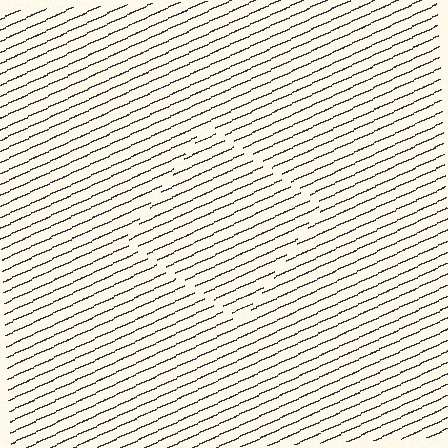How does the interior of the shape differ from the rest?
The interior of the shape contains the same grating, shifted by half a period — the contour is defined by the phase discontinuity where line-ends from the inner and outer gratings abut.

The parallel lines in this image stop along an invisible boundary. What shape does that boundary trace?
An illusory square. The interior of the shape contains the same grating, shifted by half a period — the contour is defined by the phase discontinuity where line-ends from the inner and outer gratings abut.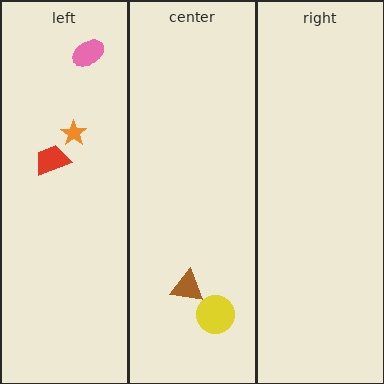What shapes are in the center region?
The brown triangle, the yellow circle.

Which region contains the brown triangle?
The center region.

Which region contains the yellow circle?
The center region.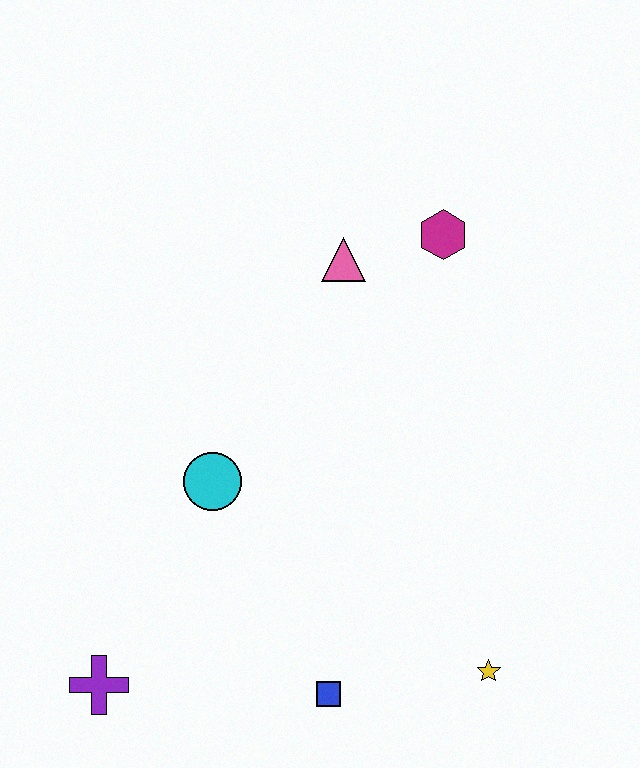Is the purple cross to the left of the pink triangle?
Yes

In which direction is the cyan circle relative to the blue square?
The cyan circle is above the blue square.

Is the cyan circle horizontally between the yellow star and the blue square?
No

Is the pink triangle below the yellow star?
No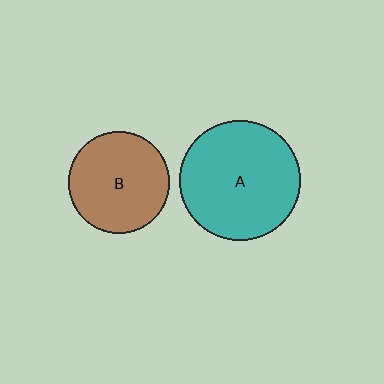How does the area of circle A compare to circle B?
Approximately 1.4 times.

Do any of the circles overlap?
No, none of the circles overlap.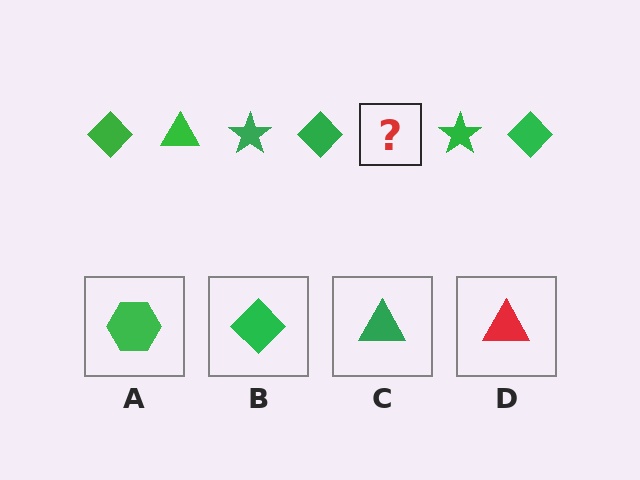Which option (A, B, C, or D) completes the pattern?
C.